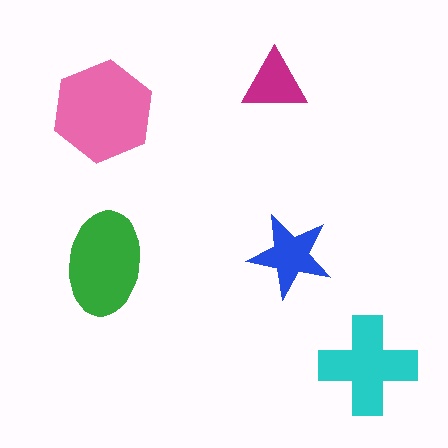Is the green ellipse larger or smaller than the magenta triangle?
Larger.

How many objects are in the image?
There are 5 objects in the image.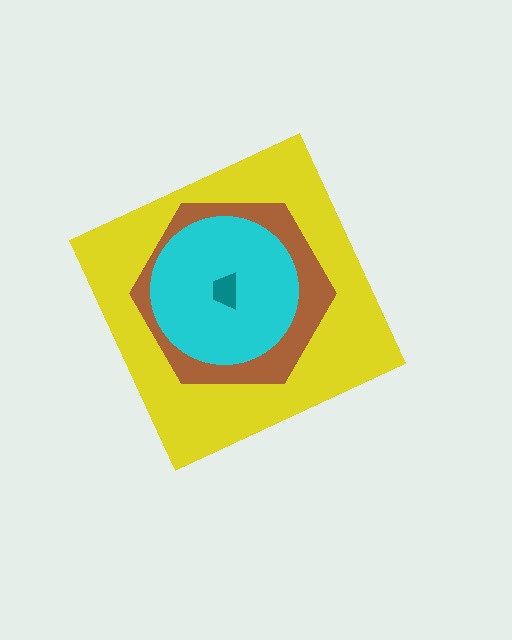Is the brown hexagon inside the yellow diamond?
Yes.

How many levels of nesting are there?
4.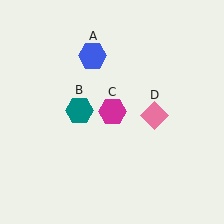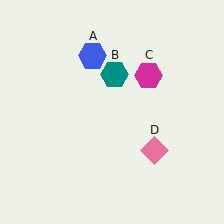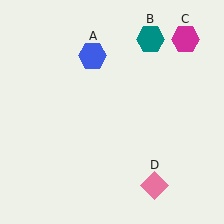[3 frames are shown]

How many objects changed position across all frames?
3 objects changed position: teal hexagon (object B), magenta hexagon (object C), pink diamond (object D).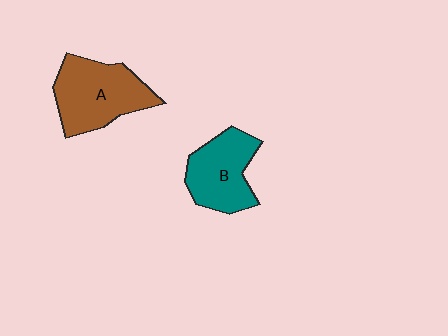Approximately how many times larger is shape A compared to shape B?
Approximately 1.2 times.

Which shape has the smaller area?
Shape B (teal).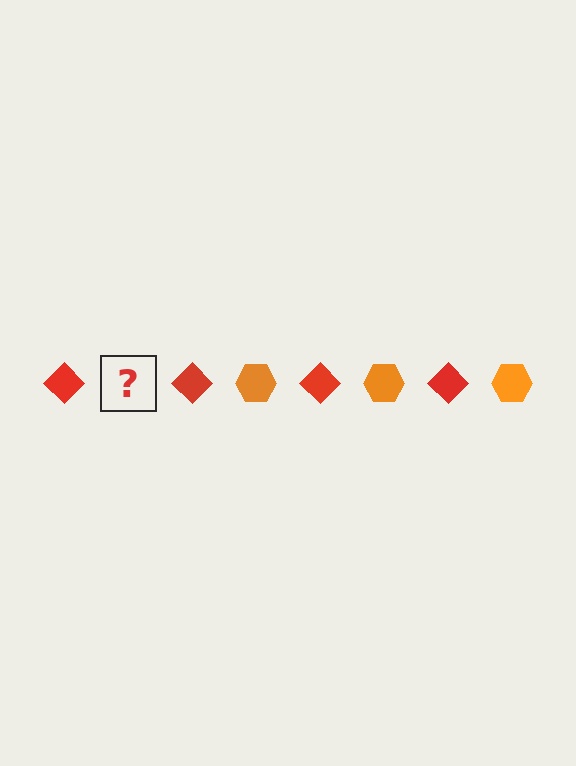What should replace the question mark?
The question mark should be replaced with an orange hexagon.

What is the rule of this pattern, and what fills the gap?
The rule is that the pattern alternates between red diamond and orange hexagon. The gap should be filled with an orange hexagon.